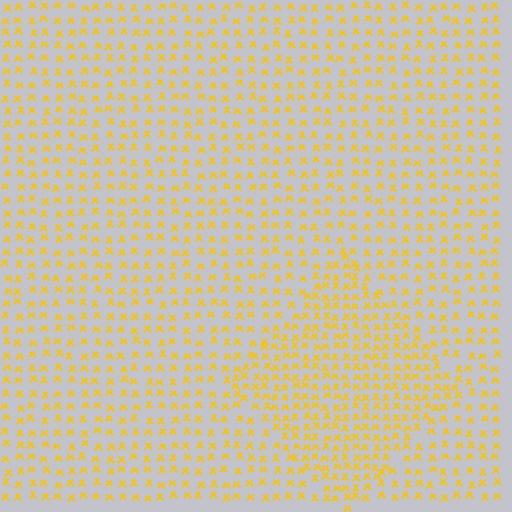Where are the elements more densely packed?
The elements are more densely packed inside the diamond boundary.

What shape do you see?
I see a diamond.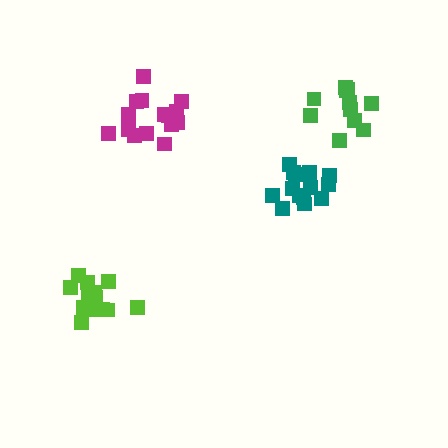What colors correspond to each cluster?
The clusters are colored: green, teal, lime, magenta.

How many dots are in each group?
Group 1: 12 dots, Group 2: 14 dots, Group 3: 14 dots, Group 4: 15 dots (55 total).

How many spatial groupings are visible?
There are 4 spatial groupings.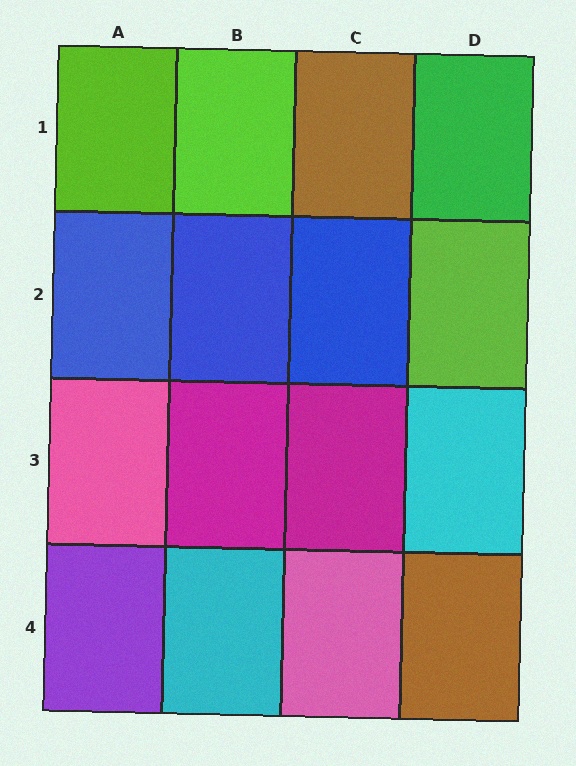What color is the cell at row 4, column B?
Cyan.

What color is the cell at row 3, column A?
Pink.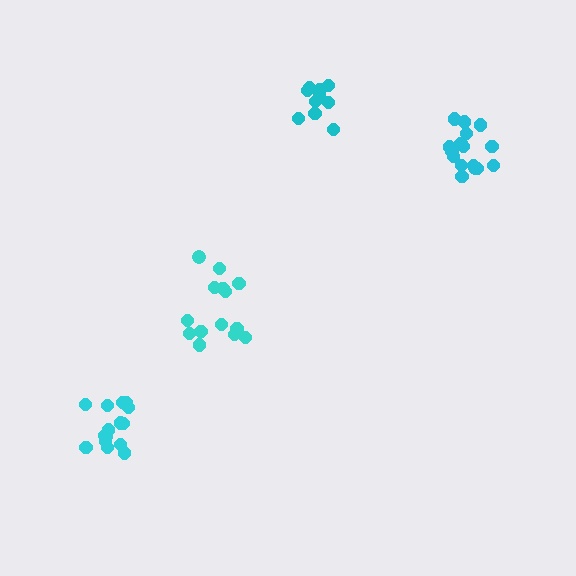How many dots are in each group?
Group 1: 10 dots, Group 2: 14 dots, Group 3: 16 dots, Group 4: 15 dots (55 total).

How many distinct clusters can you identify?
There are 4 distinct clusters.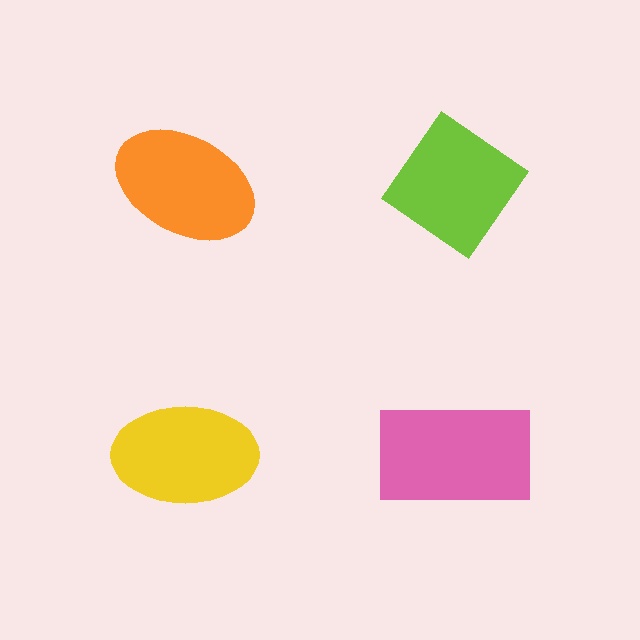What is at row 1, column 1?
An orange ellipse.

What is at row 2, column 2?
A pink rectangle.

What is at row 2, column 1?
A yellow ellipse.